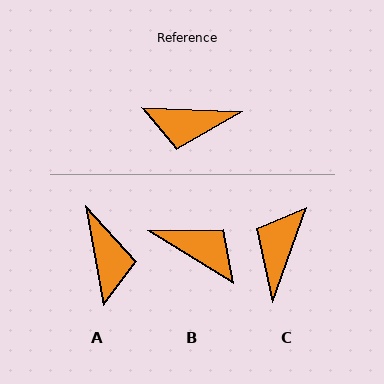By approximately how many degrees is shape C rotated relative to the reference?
Approximately 107 degrees clockwise.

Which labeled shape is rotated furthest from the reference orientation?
B, about 151 degrees away.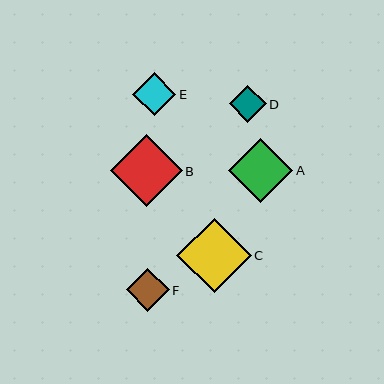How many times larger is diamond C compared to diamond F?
Diamond C is approximately 1.7 times the size of diamond F.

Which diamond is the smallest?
Diamond D is the smallest with a size of approximately 37 pixels.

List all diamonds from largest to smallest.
From largest to smallest: C, B, A, F, E, D.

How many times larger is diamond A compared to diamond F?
Diamond A is approximately 1.5 times the size of diamond F.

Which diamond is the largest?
Diamond C is the largest with a size of approximately 74 pixels.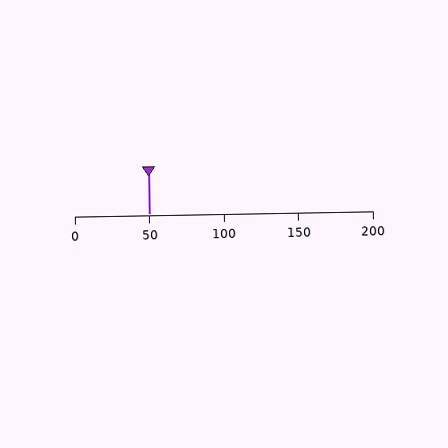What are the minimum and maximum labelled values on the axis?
The axis runs from 0 to 200.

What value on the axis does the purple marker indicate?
The marker indicates approximately 50.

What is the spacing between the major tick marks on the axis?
The major ticks are spaced 50 apart.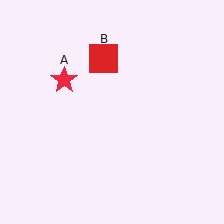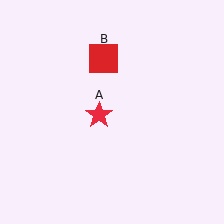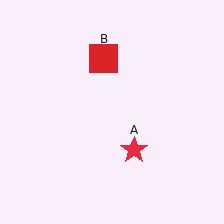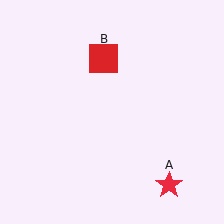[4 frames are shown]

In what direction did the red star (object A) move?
The red star (object A) moved down and to the right.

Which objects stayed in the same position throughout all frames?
Red square (object B) remained stationary.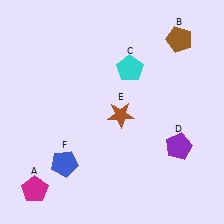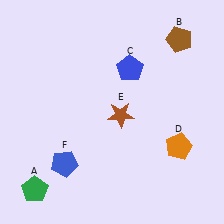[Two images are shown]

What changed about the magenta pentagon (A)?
In Image 1, A is magenta. In Image 2, it changed to green.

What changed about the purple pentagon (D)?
In Image 1, D is purple. In Image 2, it changed to orange.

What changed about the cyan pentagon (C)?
In Image 1, C is cyan. In Image 2, it changed to blue.